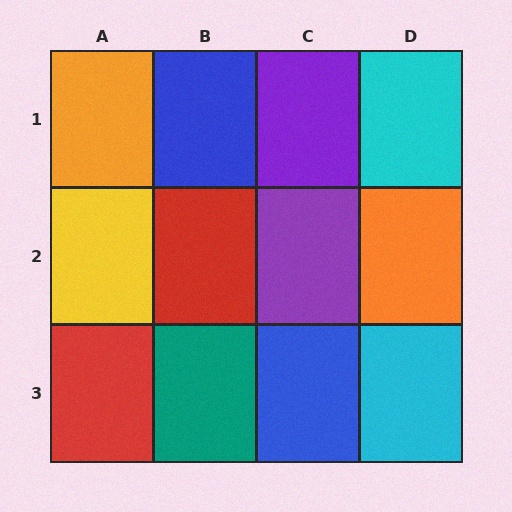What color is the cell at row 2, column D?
Orange.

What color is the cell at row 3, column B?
Teal.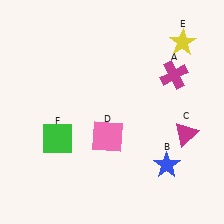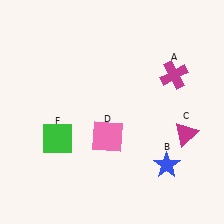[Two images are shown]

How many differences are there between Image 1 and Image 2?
There is 1 difference between the two images.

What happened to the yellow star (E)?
The yellow star (E) was removed in Image 2. It was in the top-right area of Image 1.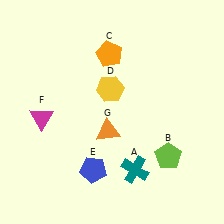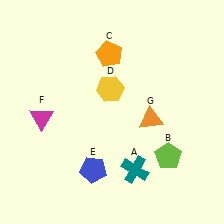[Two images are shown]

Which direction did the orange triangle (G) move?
The orange triangle (G) moved right.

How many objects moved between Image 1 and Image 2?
1 object moved between the two images.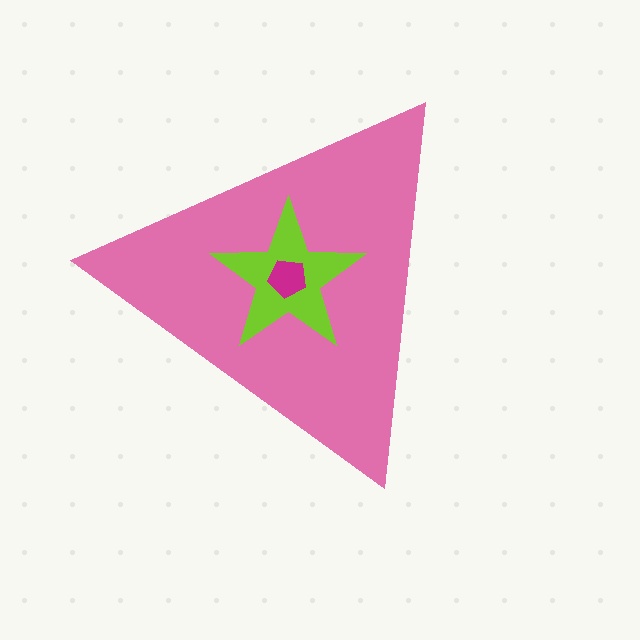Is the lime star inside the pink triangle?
Yes.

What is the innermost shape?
The magenta pentagon.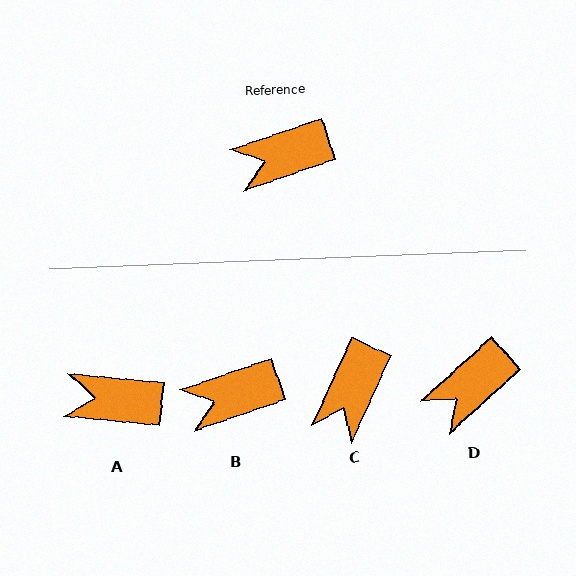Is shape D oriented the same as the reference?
No, it is off by about 23 degrees.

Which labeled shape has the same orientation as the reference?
B.